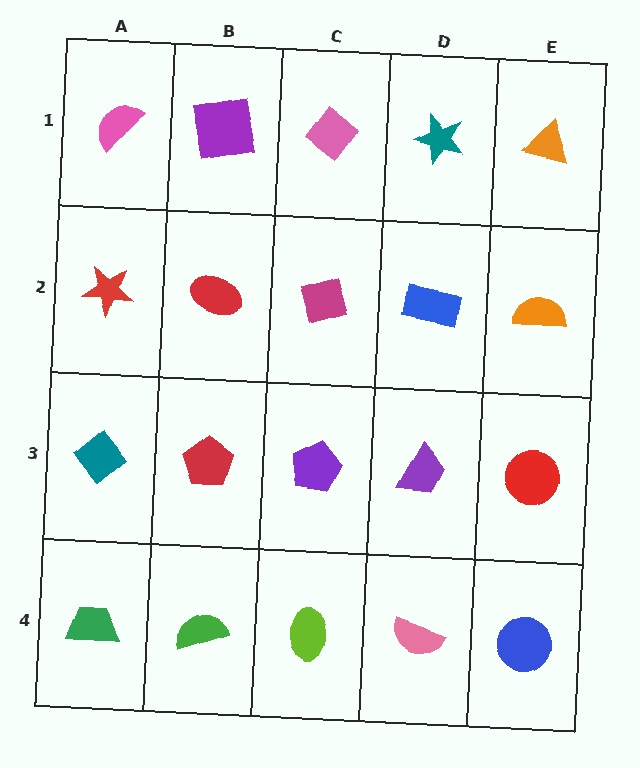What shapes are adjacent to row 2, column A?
A pink semicircle (row 1, column A), a teal diamond (row 3, column A), a red ellipse (row 2, column B).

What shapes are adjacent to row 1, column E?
An orange semicircle (row 2, column E), a teal star (row 1, column D).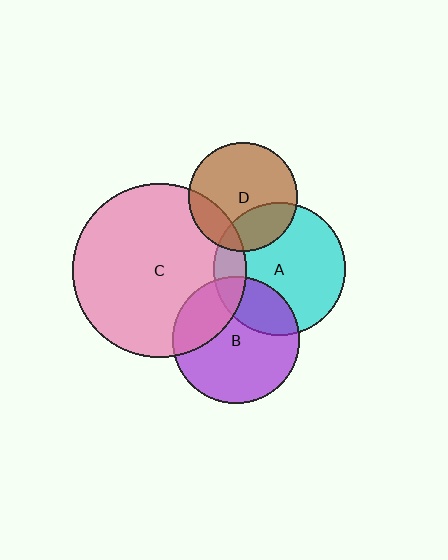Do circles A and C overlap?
Yes.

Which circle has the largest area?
Circle C (pink).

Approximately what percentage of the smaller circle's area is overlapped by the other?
Approximately 15%.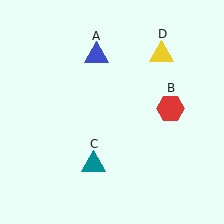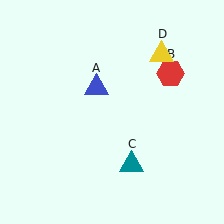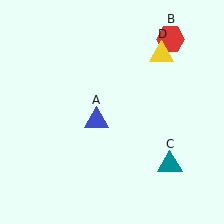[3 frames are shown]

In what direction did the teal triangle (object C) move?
The teal triangle (object C) moved right.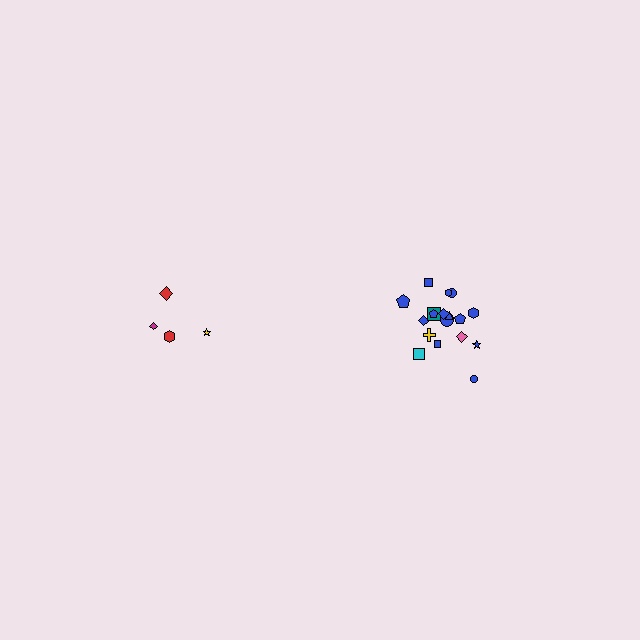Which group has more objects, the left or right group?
The right group.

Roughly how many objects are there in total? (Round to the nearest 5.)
Roughly 20 objects in total.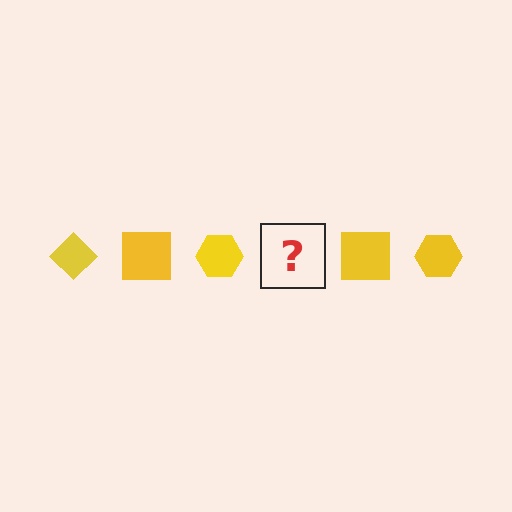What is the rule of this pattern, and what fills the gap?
The rule is that the pattern cycles through diamond, square, hexagon shapes in yellow. The gap should be filled with a yellow diamond.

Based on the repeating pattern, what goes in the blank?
The blank should be a yellow diamond.